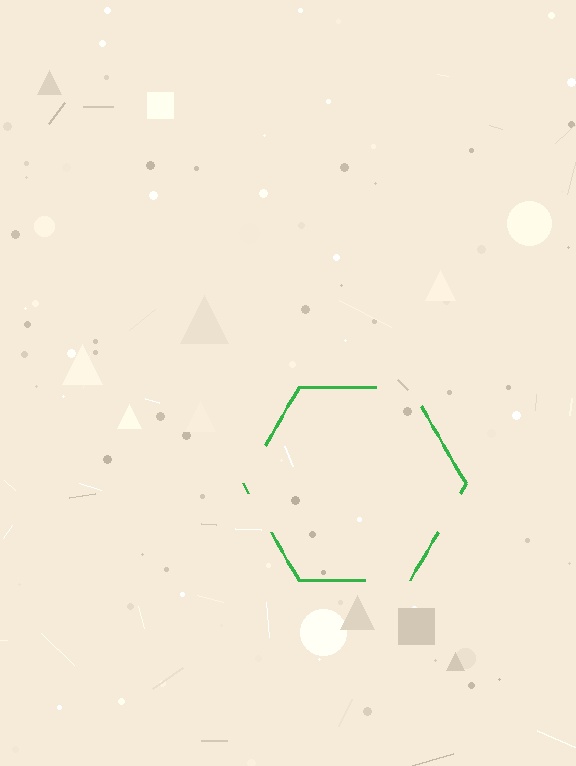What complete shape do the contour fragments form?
The contour fragments form a hexagon.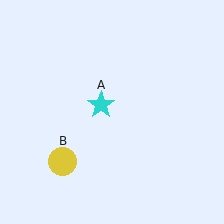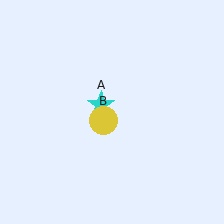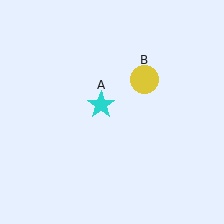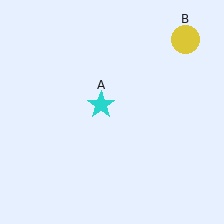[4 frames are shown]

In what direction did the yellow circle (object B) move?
The yellow circle (object B) moved up and to the right.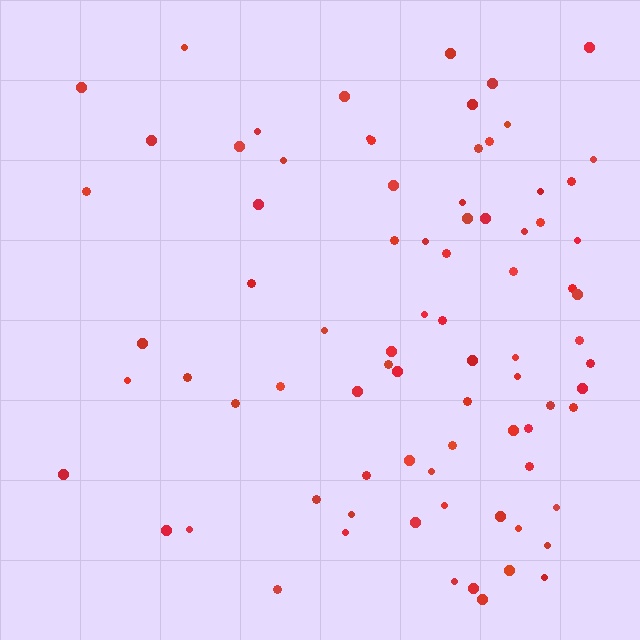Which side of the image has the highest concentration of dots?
The right.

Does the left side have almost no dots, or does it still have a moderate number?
Still a moderate number, just noticeably fewer than the right.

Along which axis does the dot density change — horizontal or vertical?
Horizontal.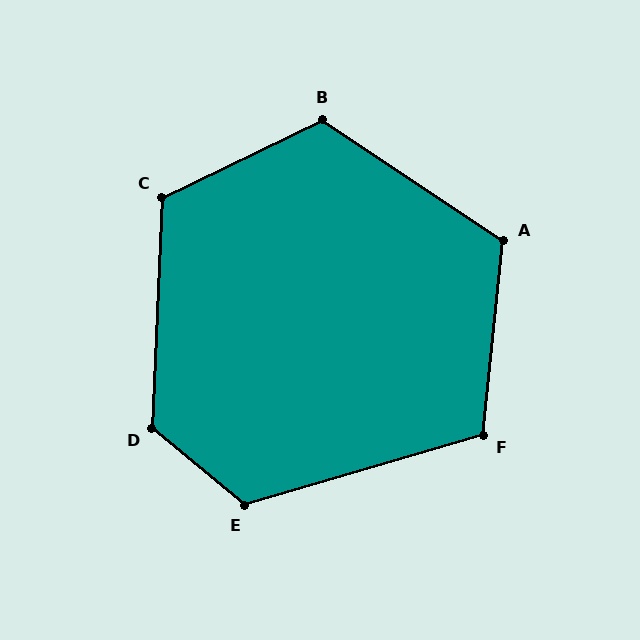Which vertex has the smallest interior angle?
F, at approximately 112 degrees.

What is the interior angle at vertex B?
Approximately 121 degrees (obtuse).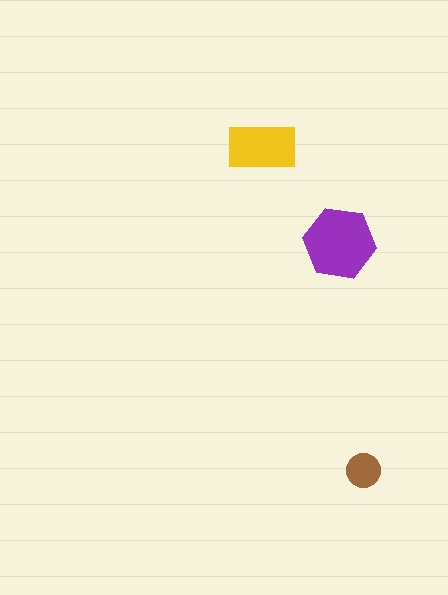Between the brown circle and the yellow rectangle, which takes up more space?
The yellow rectangle.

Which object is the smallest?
The brown circle.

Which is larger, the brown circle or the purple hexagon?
The purple hexagon.